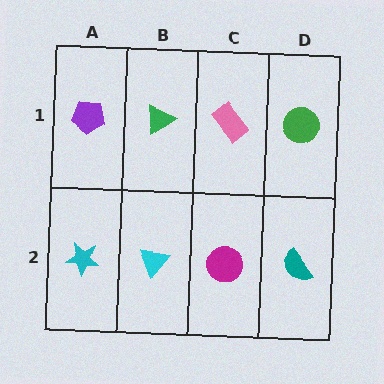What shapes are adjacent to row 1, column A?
A cyan star (row 2, column A), a green triangle (row 1, column B).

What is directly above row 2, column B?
A green triangle.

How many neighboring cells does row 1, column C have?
3.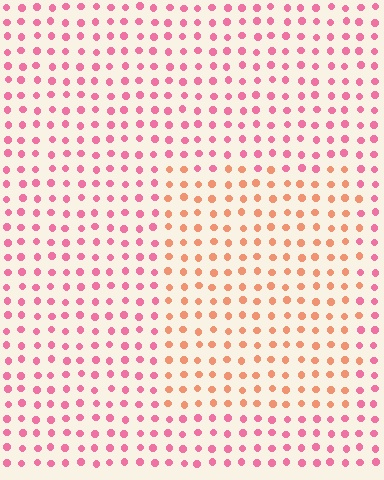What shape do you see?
I see a rectangle.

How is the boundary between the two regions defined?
The boundary is defined purely by a slight shift in hue (about 40 degrees). Spacing, size, and orientation are identical on both sides.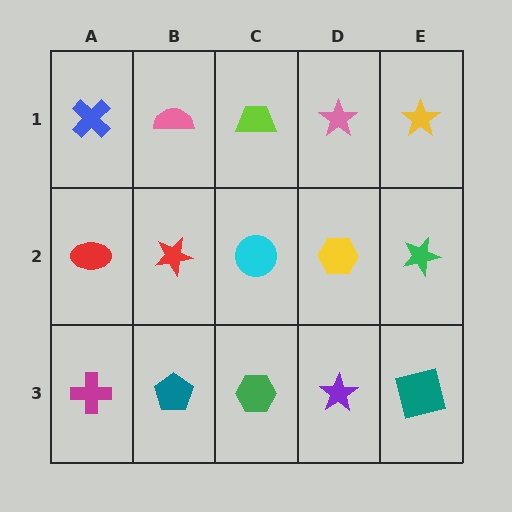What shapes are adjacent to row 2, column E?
A yellow star (row 1, column E), a teal square (row 3, column E), a yellow hexagon (row 2, column D).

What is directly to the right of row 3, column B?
A green hexagon.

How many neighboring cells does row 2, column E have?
3.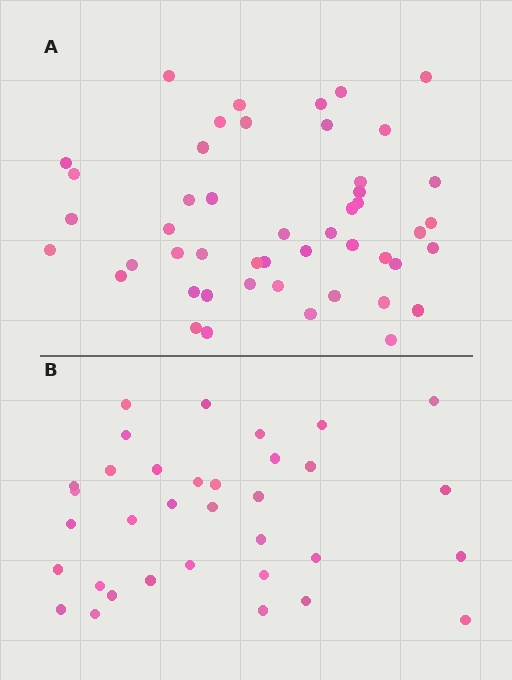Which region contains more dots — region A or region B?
Region A (the top region) has more dots.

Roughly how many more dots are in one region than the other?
Region A has approximately 15 more dots than region B.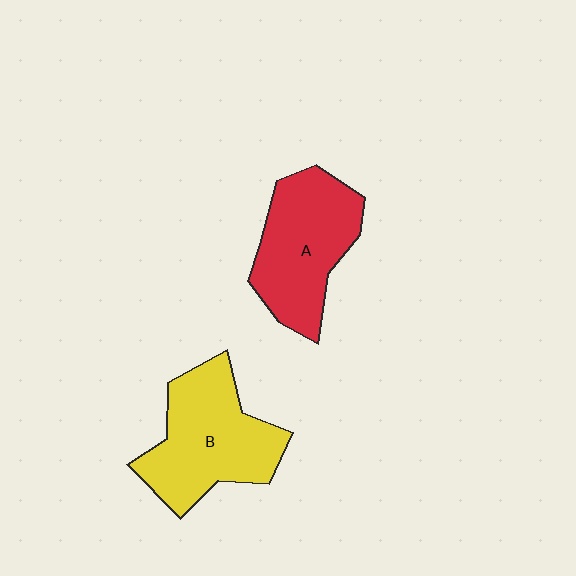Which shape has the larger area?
Shape B (yellow).